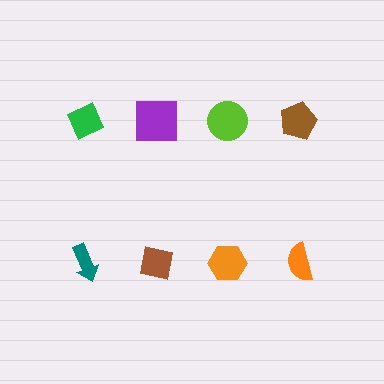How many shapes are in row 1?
4 shapes.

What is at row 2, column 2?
A brown square.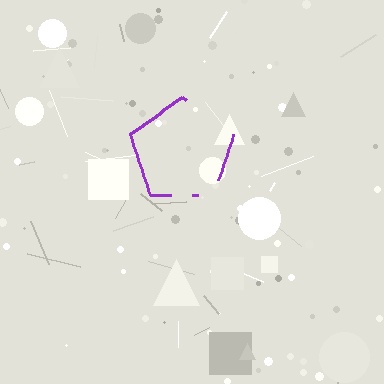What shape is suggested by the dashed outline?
The dashed outline suggests a pentagon.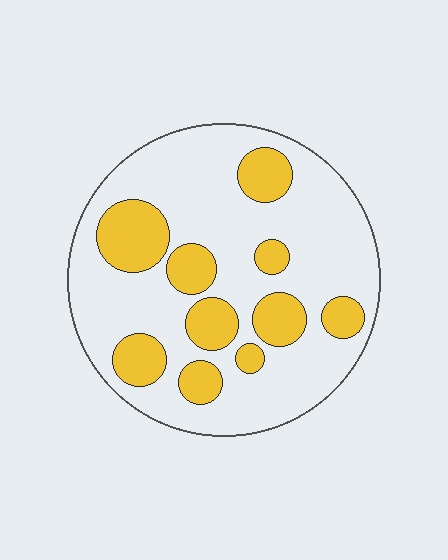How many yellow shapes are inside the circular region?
10.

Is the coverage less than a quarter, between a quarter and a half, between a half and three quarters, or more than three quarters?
Between a quarter and a half.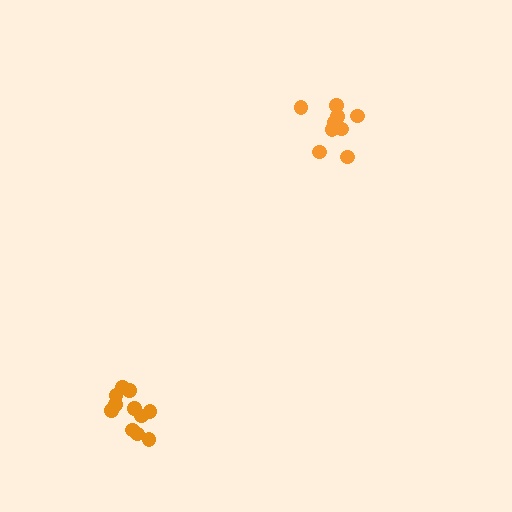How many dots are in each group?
Group 1: 11 dots, Group 2: 9 dots (20 total).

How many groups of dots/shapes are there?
There are 2 groups.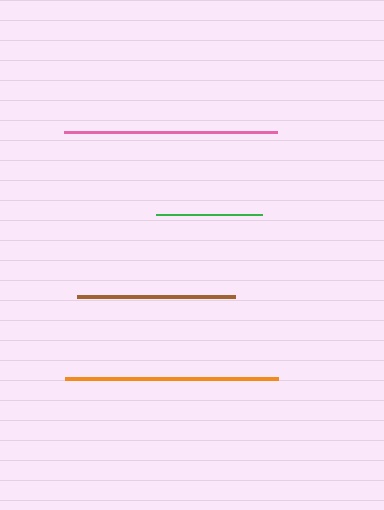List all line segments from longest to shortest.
From longest to shortest: pink, orange, brown, green.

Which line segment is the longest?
The pink line is the longest at approximately 214 pixels.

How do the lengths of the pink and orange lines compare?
The pink and orange lines are approximately the same length.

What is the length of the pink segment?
The pink segment is approximately 214 pixels long.